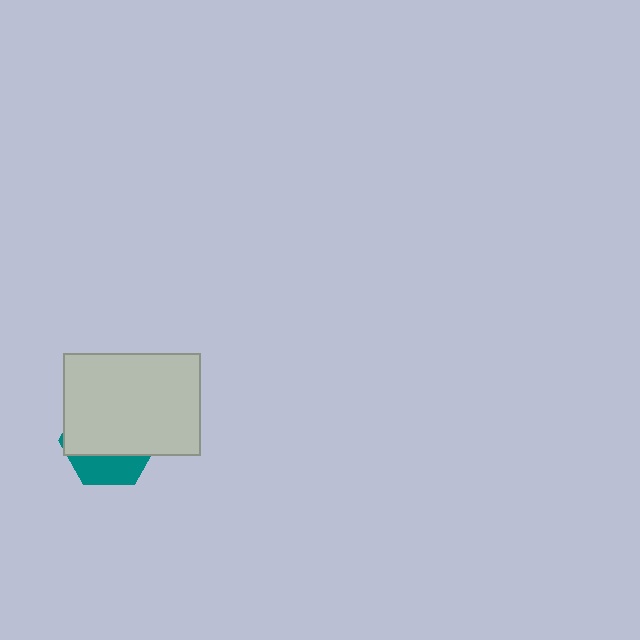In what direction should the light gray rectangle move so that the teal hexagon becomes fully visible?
The light gray rectangle should move up. That is the shortest direction to clear the overlap and leave the teal hexagon fully visible.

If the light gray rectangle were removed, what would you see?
You would see the complete teal hexagon.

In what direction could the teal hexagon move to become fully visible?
The teal hexagon could move down. That would shift it out from behind the light gray rectangle entirely.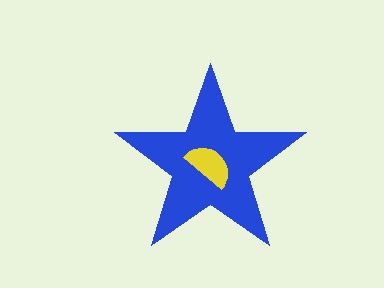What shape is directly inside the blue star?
The yellow semicircle.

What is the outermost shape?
The blue star.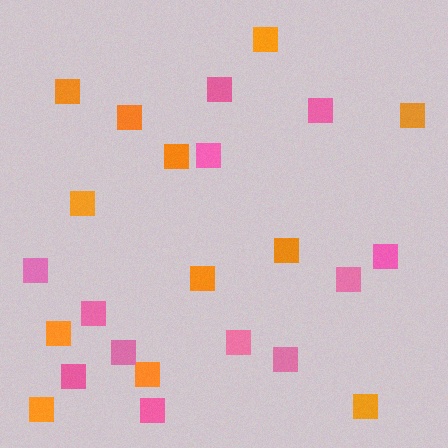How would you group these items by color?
There are 2 groups: one group of orange squares (12) and one group of pink squares (12).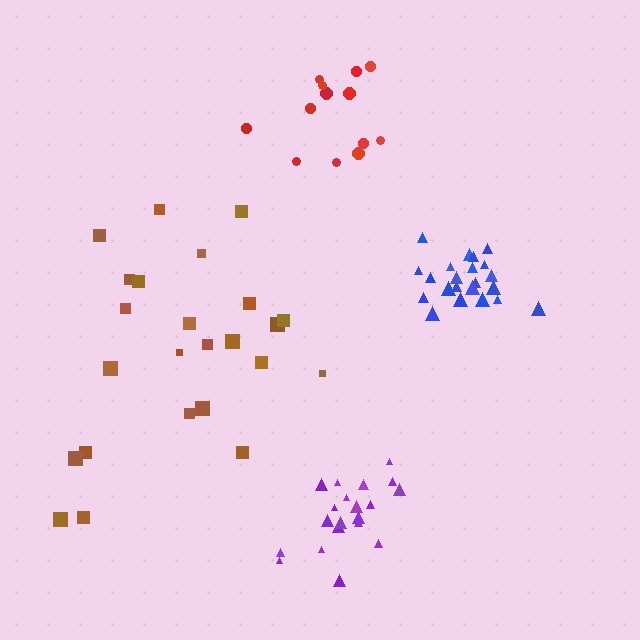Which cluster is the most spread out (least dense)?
Brown.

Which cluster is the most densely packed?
Blue.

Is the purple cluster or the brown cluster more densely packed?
Purple.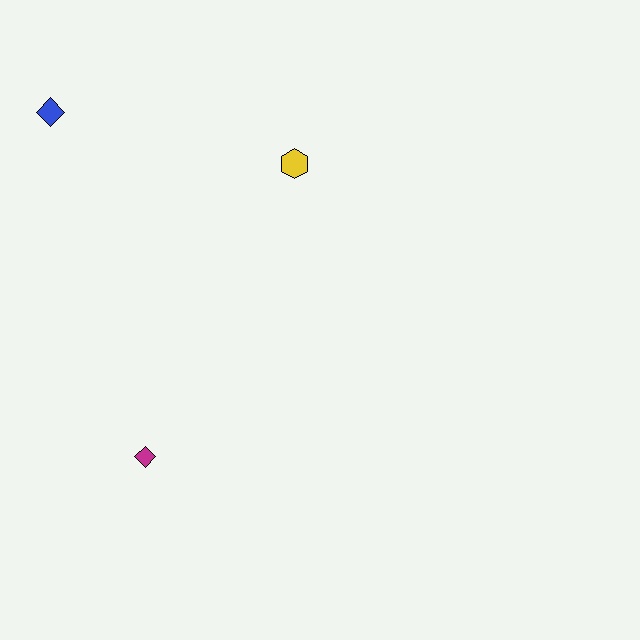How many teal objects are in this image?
There are no teal objects.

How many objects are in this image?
There are 3 objects.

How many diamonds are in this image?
There are 2 diamonds.